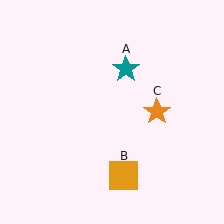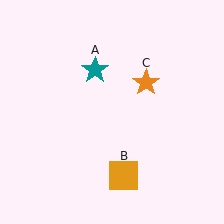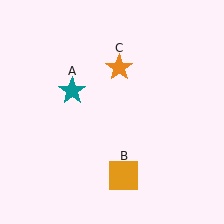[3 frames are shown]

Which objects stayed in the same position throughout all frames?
Orange square (object B) remained stationary.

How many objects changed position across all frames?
2 objects changed position: teal star (object A), orange star (object C).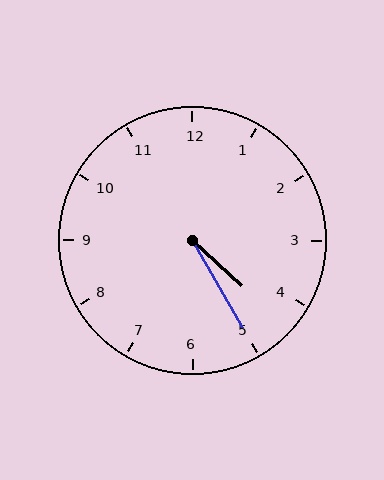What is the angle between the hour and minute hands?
Approximately 18 degrees.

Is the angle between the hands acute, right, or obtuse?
It is acute.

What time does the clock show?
4:25.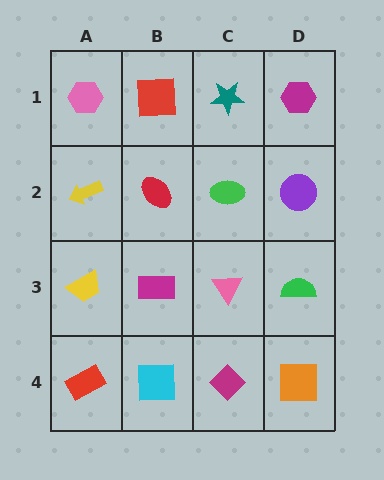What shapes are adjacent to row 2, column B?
A red square (row 1, column B), a magenta rectangle (row 3, column B), a yellow arrow (row 2, column A), a green ellipse (row 2, column C).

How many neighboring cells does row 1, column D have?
2.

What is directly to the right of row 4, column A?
A cyan square.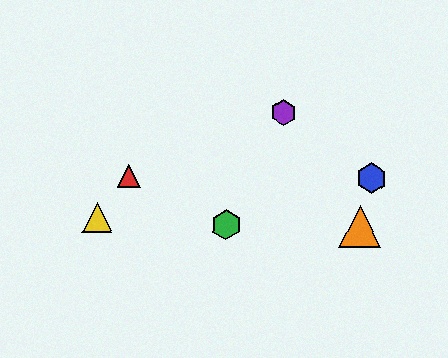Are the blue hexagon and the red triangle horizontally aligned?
Yes, both are at y≈178.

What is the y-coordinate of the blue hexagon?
The blue hexagon is at y≈178.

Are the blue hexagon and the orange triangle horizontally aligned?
No, the blue hexagon is at y≈178 and the orange triangle is at y≈227.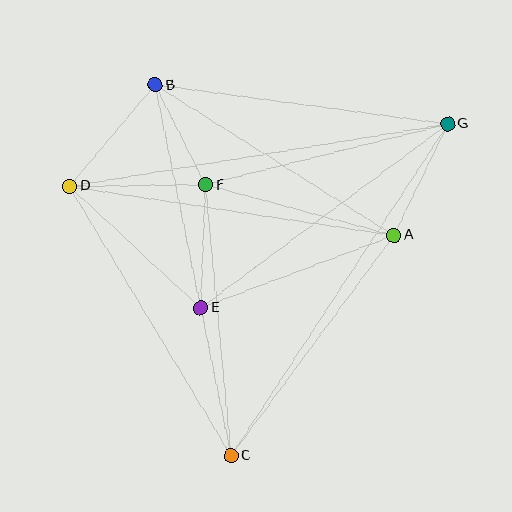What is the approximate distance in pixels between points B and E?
The distance between B and E is approximately 227 pixels.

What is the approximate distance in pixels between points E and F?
The distance between E and F is approximately 123 pixels.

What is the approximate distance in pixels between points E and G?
The distance between E and G is approximately 308 pixels.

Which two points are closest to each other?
Points B and F are closest to each other.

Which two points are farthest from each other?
Points C and G are farthest from each other.